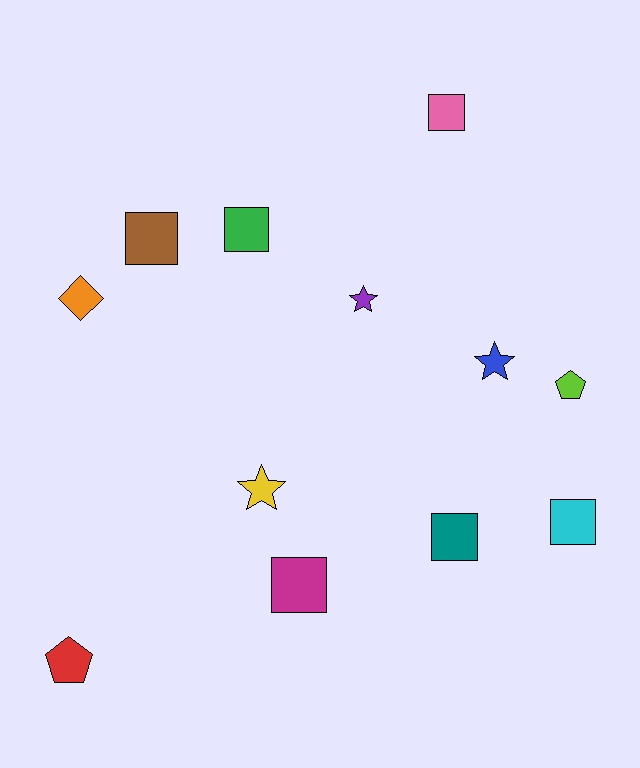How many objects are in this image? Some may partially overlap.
There are 12 objects.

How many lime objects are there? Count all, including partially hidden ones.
There is 1 lime object.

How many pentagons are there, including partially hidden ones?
There are 2 pentagons.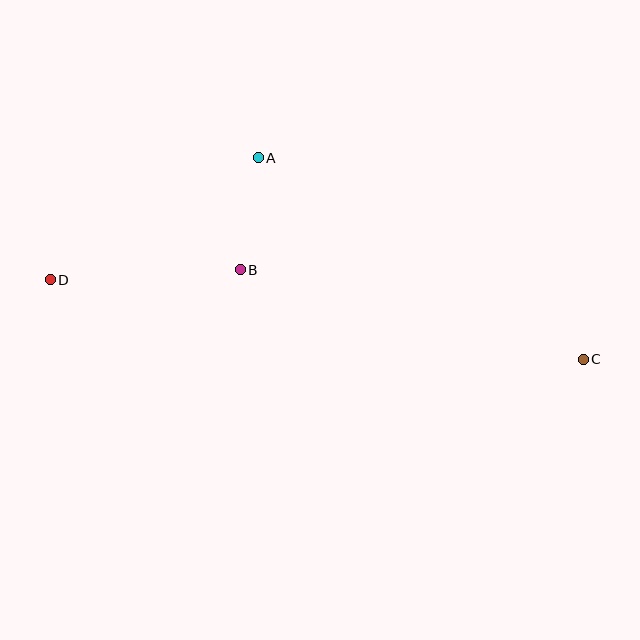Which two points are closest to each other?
Points A and B are closest to each other.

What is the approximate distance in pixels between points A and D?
The distance between A and D is approximately 241 pixels.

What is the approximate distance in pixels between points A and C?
The distance between A and C is approximately 382 pixels.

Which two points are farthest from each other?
Points C and D are farthest from each other.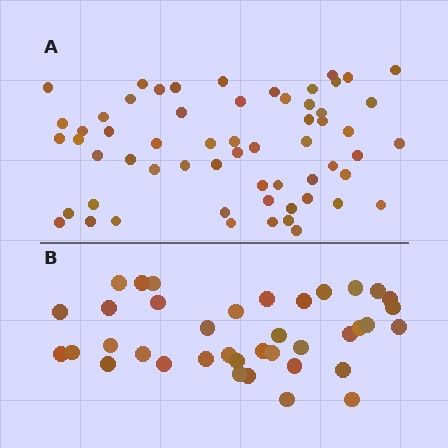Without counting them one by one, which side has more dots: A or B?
Region A (the top region) has more dots.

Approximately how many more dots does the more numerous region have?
Region A has approximately 20 more dots than region B.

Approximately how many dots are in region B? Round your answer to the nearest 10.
About 40 dots. (The exact count is 38, which rounds to 40.)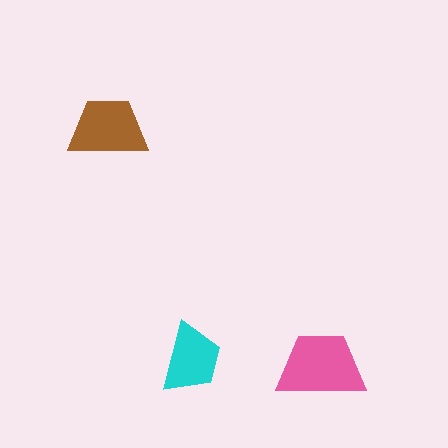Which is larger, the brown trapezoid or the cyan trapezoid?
The brown one.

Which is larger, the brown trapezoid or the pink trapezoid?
The pink one.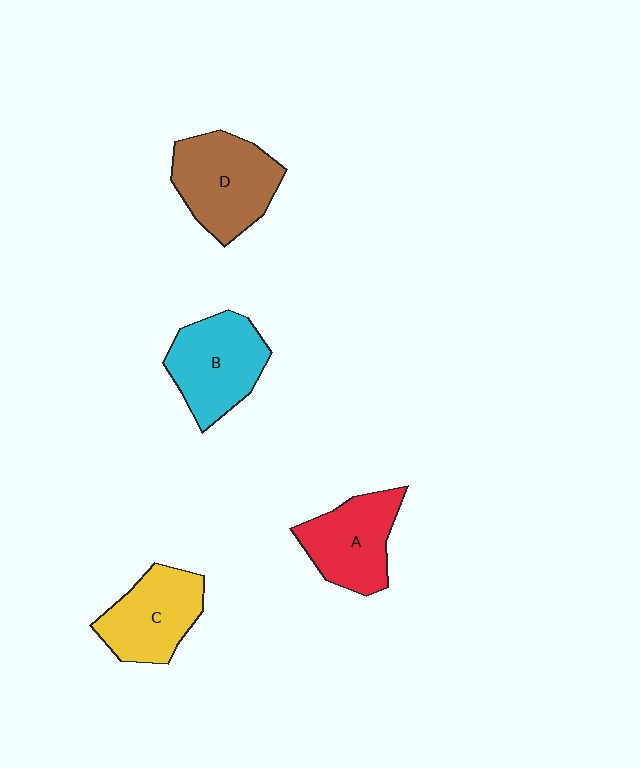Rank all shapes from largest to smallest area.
From largest to smallest: D (brown), B (cyan), C (yellow), A (red).